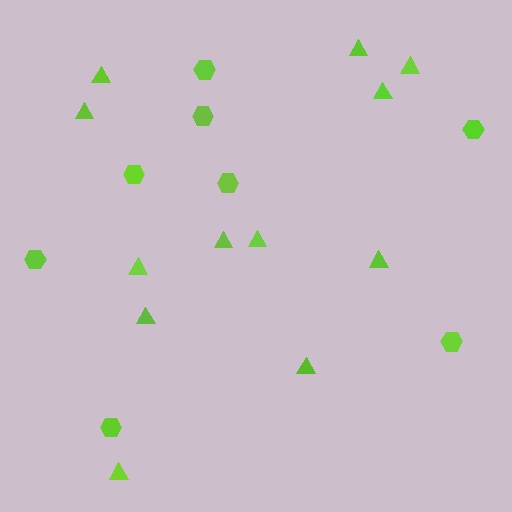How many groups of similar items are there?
There are 2 groups: one group of triangles (12) and one group of hexagons (8).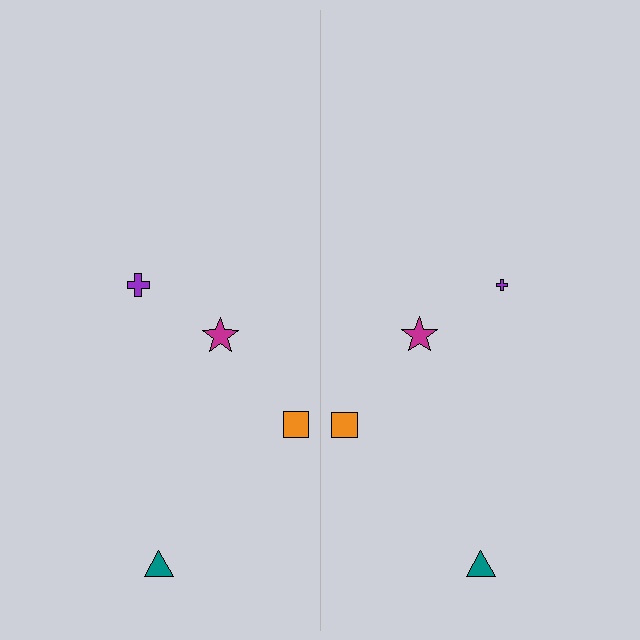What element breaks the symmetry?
The purple cross on the right side has a different size than its mirror counterpart.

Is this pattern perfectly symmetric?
No, the pattern is not perfectly symmetric. The purple cross on the right side has a different size than its mirror counterpart.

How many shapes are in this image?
There are 8 shapes in this image.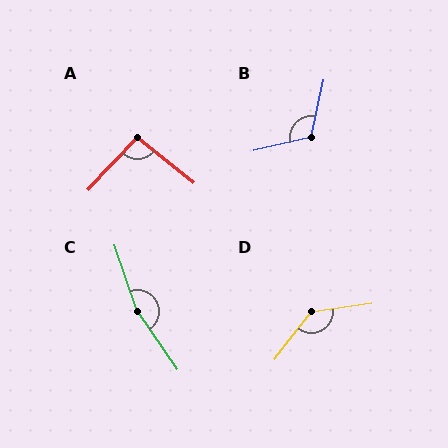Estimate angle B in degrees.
Approximately 116 degrees.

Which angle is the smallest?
A, at approximately 95 degrees.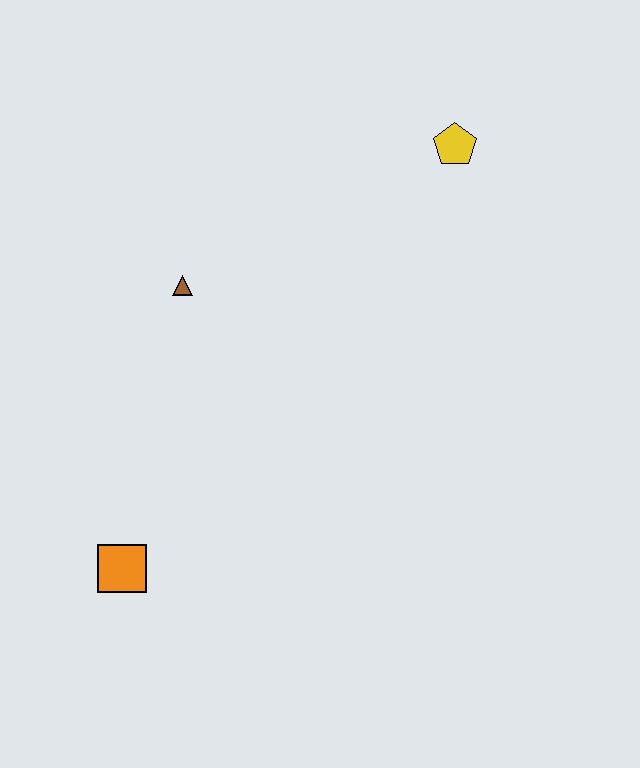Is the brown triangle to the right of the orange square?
Yes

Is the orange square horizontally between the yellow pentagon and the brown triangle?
No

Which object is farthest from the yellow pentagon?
The orange square is farthest from the yellow pentagon.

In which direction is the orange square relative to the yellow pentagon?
The orange square is below the yellow pentagon.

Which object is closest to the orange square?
The brown triangle is closest to the orange square.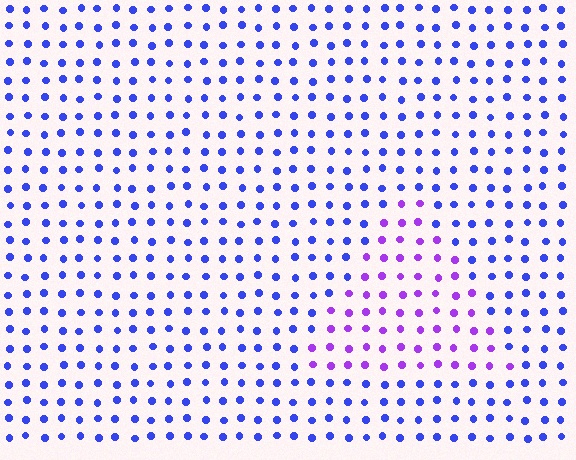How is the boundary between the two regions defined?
The boundary is defined purely by a slight shift in hue (about 43 degrees). Spacing, size, and orientation are identical on both sides.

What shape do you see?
I see a triangle.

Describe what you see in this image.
The image is filled with small blue elements in a uniform arrangement. A triangle-shaped region is visible where the elements are tinted to a slightly different hue, forming a subtle color boundary.